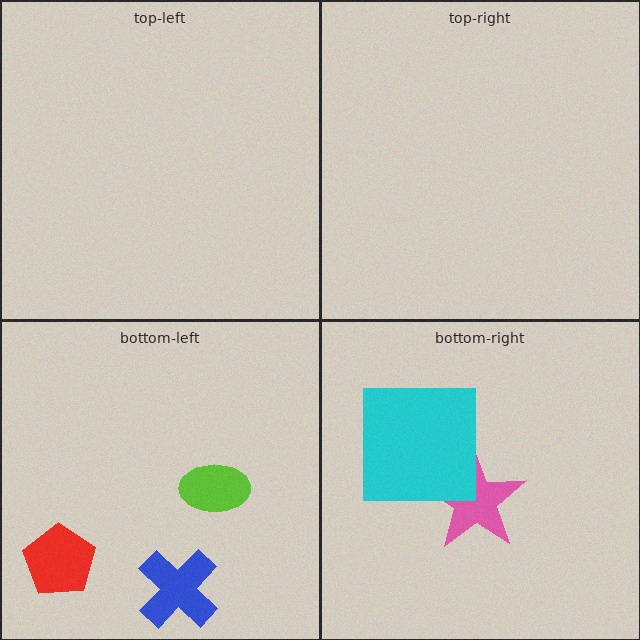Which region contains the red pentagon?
The bottom-left region.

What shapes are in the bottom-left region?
The lime ellipse, the red pentagon, the blue cross.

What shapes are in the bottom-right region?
The pink star, the cyan square.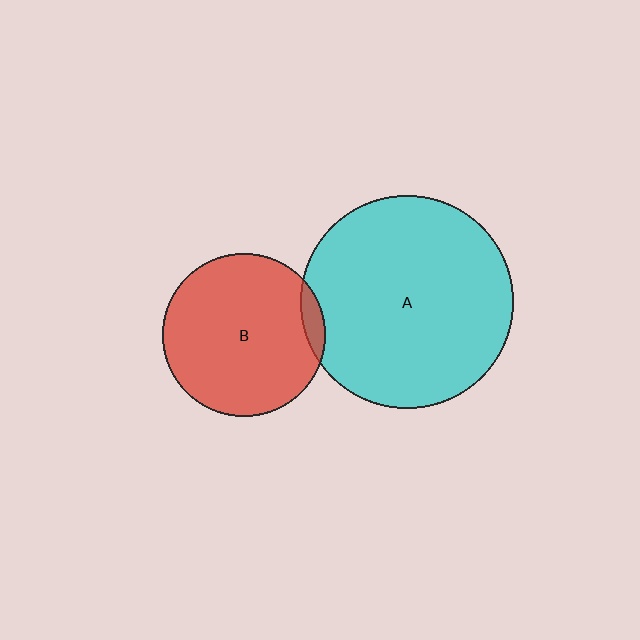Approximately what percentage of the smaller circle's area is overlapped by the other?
Approximately 5%.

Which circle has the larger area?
Circle A (cyan).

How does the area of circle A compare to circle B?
Approximately 1.7 times.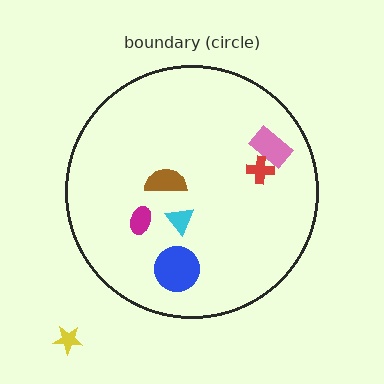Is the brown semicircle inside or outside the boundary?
Inside.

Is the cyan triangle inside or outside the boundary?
Inside.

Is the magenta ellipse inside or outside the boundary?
Inside.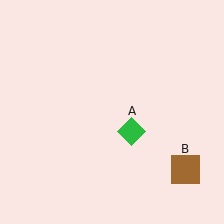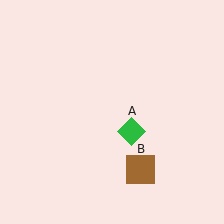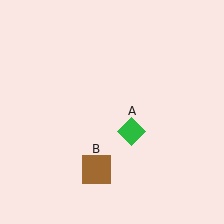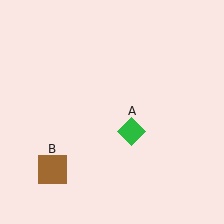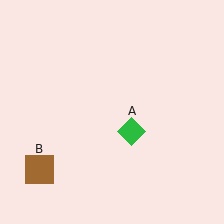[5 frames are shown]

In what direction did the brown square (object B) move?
The brown square (object B) moved left.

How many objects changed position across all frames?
1 object changed position: brown square (object B).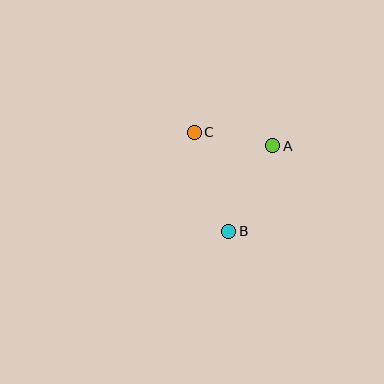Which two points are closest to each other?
Points A and C are closest to each other.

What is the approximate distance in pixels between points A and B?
The distance between A and B is approximately 96 pixels.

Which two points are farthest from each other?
Points B and C are farthest from each other.